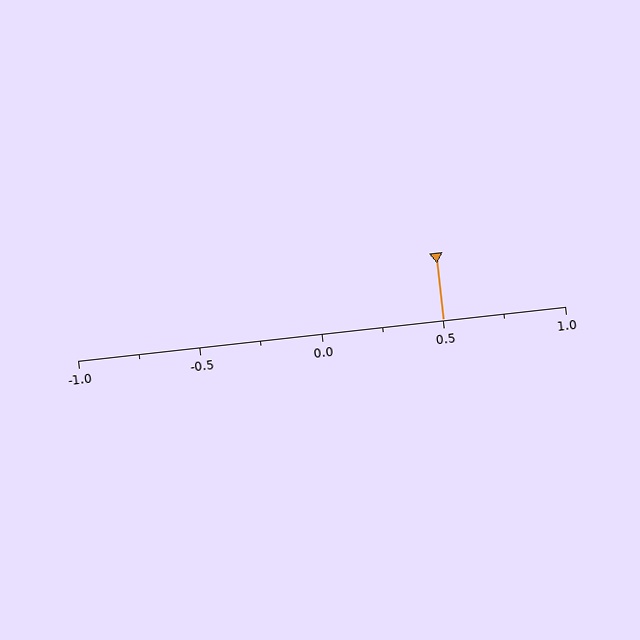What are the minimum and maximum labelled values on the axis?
The axis runs from -1.0 to 1.0.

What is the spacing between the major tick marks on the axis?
The major ticks are spaced 0.5 apart.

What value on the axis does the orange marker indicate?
The marker indicates approximately 0.5.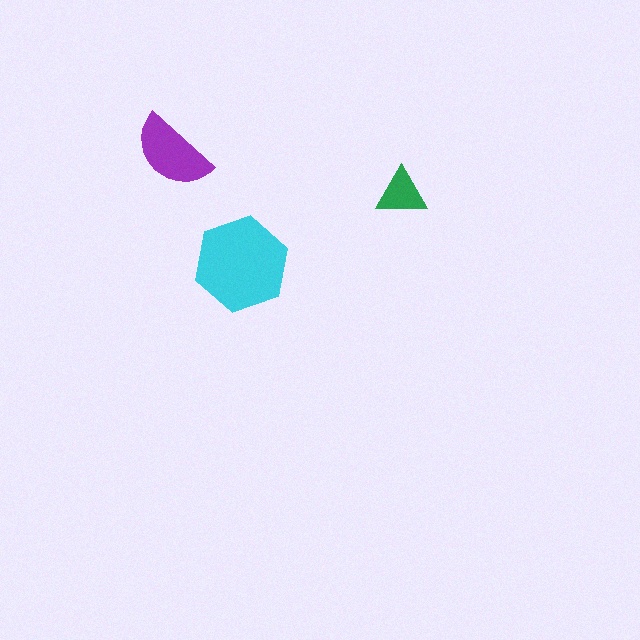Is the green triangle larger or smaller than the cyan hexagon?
Smaller.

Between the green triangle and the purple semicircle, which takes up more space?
The purple semicircle.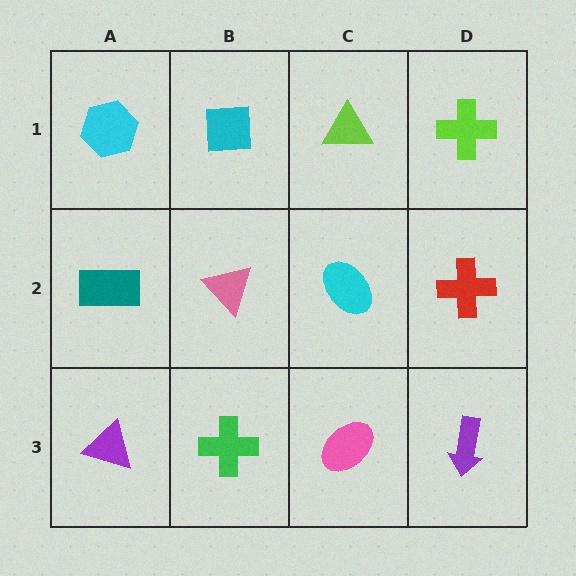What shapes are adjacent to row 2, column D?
A lime cross (row 1, column D), a purple arrow (row 3, column D), a cyan ellipse (row 2, column C).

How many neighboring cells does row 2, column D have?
3.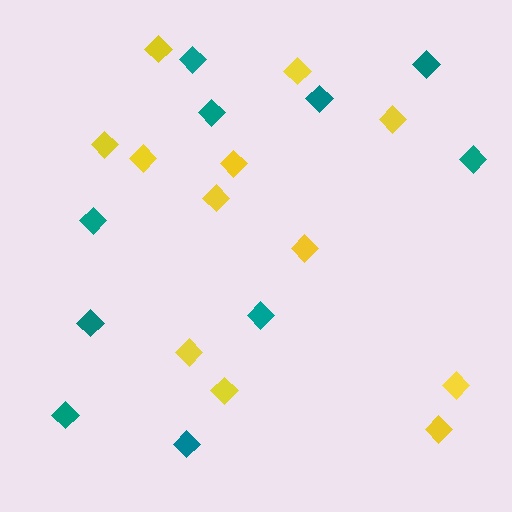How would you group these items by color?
There are 2 groups: one group of teal diamonds (10) and one group of yellow diamonds (12).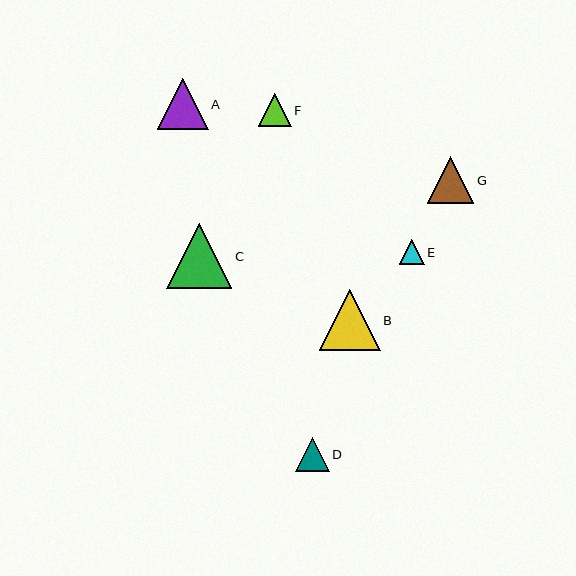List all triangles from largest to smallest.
From largest to smallest: C, B, A, G, D, F, E.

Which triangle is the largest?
Triangle C is the largest with a size of approximately 65 pixels.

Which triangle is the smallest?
Triangle E is the smallest with a size of approximately 25 pixels.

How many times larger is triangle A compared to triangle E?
Triangle A is approximately 2.0 times the size of triangle E.